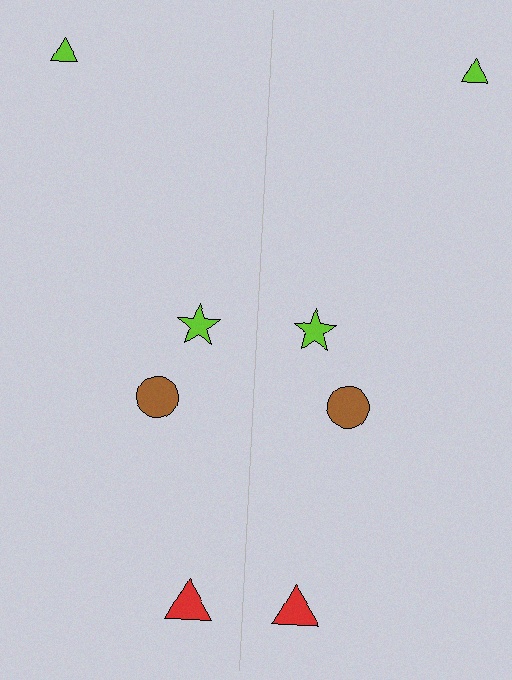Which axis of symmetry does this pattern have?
The pattern has a vertical axis of symmetry running through the center of the image.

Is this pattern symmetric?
Yes, this pattern has bilateral (reflection) symmetry.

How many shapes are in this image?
There are 8 shapes in this image.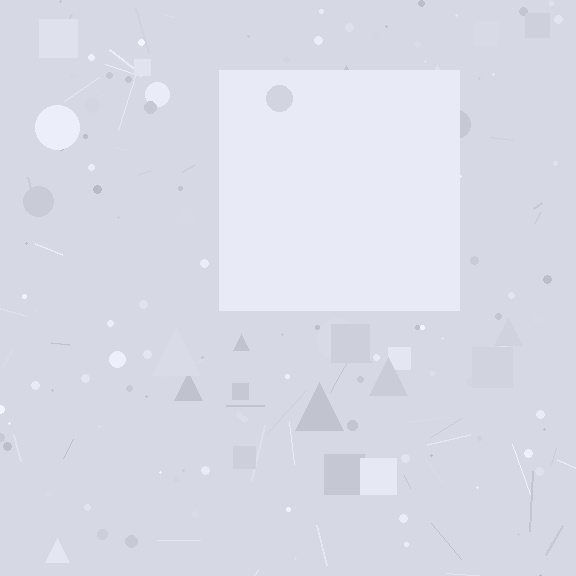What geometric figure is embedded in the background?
A square is embedded in the background.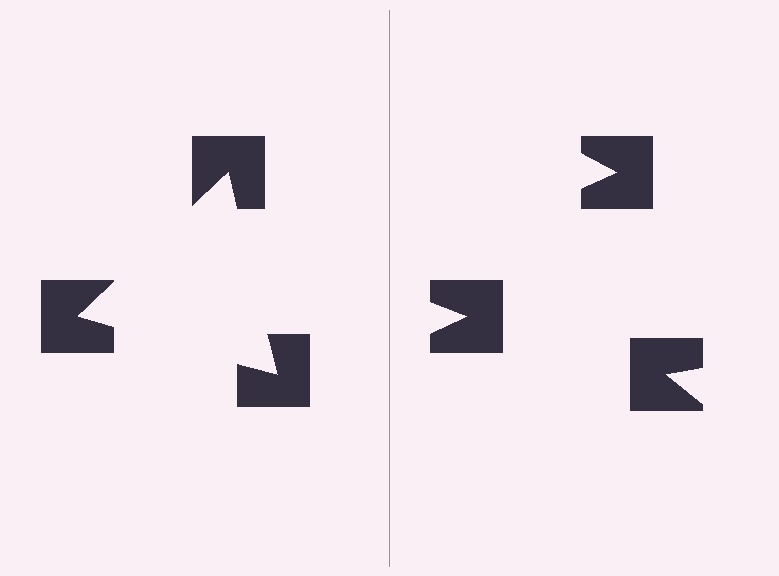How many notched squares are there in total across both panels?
6 — 3 on each side.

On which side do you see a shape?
An illusory triangle appears on the left side. On the right side the wedge cuts are rotated, so no coherent shape forms.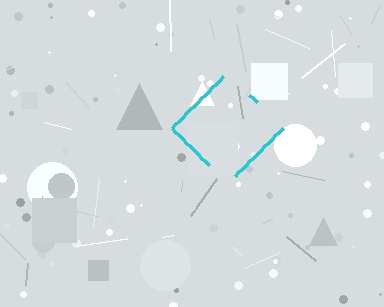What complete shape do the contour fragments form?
The contour fragments form a diamond.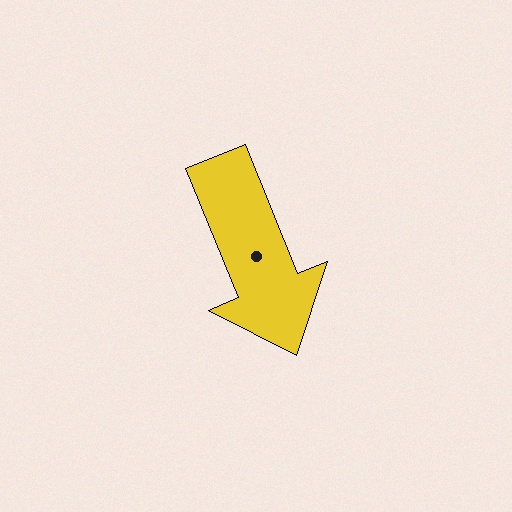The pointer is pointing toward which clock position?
Roughly 5 o'clock.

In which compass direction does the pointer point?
South.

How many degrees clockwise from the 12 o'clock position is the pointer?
Approximately 158 degrees.